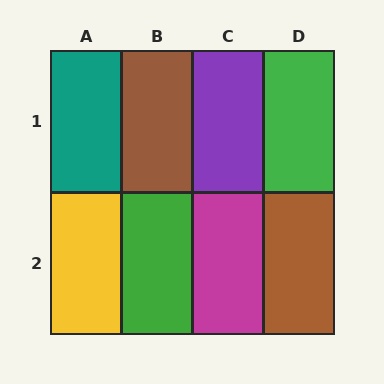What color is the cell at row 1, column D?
Green.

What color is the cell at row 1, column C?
Purple.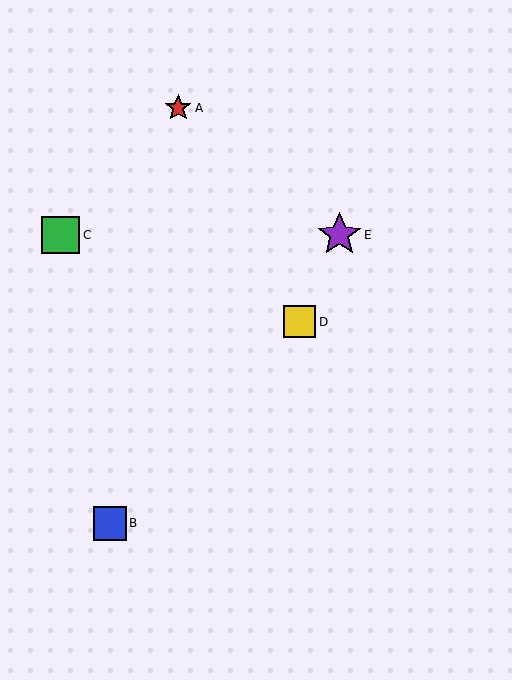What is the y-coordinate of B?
Object B is at y≈523.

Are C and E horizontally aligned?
Yes, both are at y≈235.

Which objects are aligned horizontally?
Objects C, E are aligned horizontally.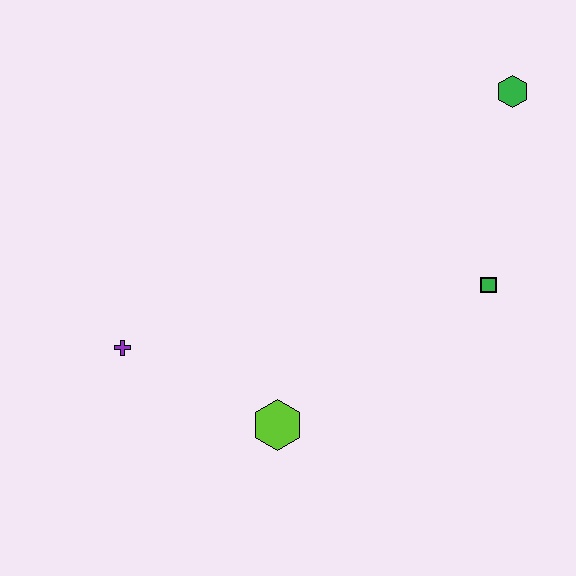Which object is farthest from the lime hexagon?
The green hexagon is farthest from the lime hexagon.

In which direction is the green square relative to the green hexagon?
The green square is below the green hexagon.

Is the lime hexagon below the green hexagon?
Yes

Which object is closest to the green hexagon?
The green square is closest to the green hexagon.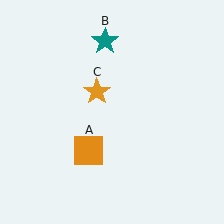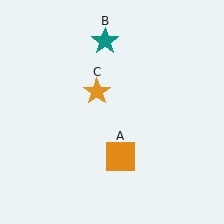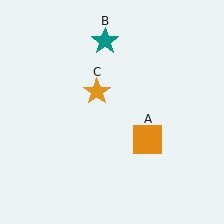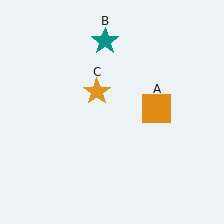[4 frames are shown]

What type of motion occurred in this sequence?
The orange square (object A) rotated counterclockwise around the center of the scene.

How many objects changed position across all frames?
1 object changed position: orange square (object A).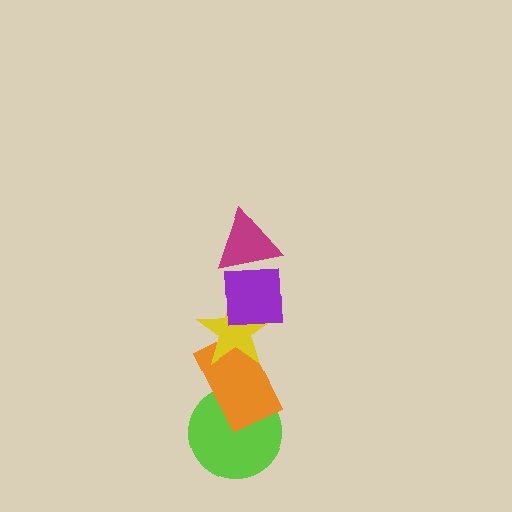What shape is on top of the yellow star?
The purple square is on top of the yellow star.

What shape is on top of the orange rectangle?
The yellow star is on top of the orange rectangle.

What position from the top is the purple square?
The purple square is 2nd from the top.